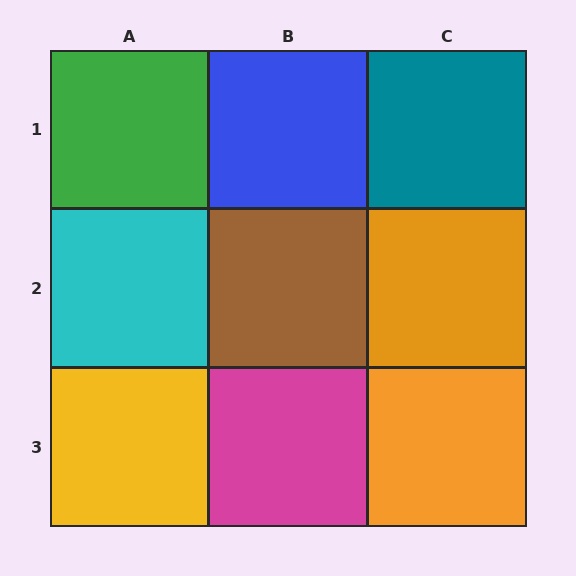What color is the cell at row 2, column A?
Cyan.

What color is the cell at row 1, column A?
Green.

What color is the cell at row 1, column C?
Teal.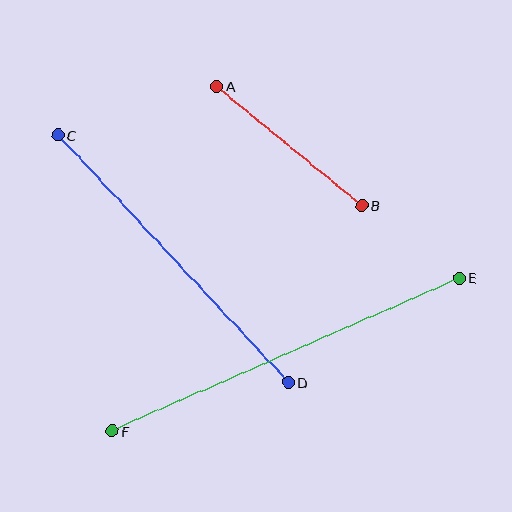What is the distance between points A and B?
The distance is approximately 188 pixels.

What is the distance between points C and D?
The distance is approximately 338 pixels.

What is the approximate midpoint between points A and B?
The midpoint is at approximately (289, 146) pixels.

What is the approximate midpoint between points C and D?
The midpoint is at approximately (173, 259) pixels.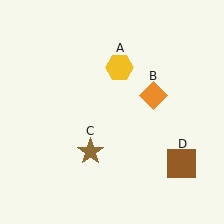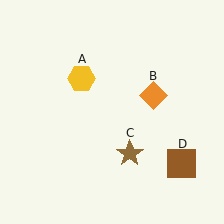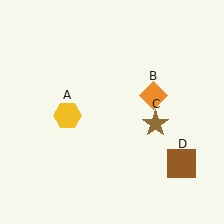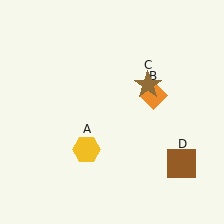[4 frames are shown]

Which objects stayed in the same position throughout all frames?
Orange diamond (object B) and brown square (object D) remained stationary.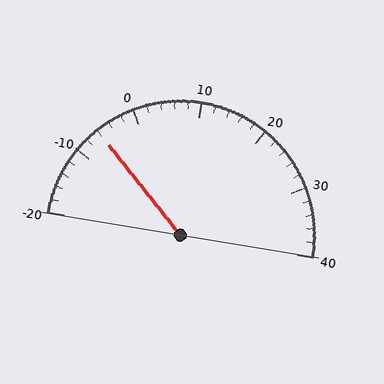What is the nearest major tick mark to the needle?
The nearest major tick mark is -10.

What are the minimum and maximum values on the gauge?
The gauge ranges from -20 to 40.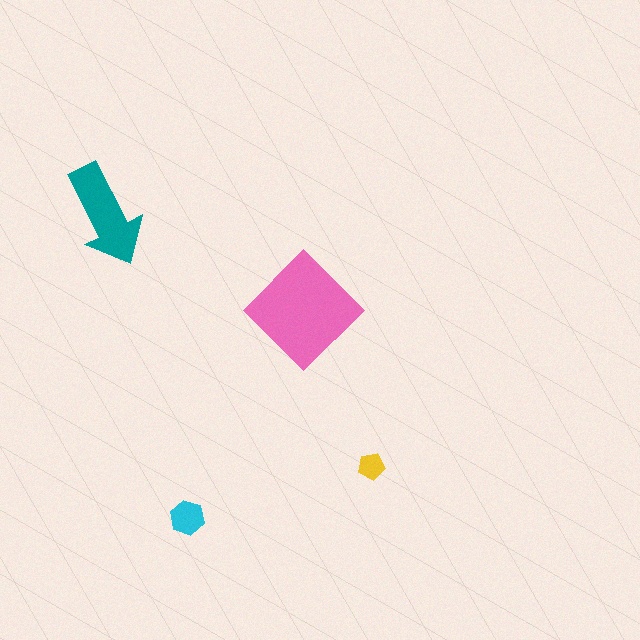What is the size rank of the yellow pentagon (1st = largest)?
4th.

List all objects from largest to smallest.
The pink diamond, the teal arrow, the cyan hexagon, the yellow pentagon.